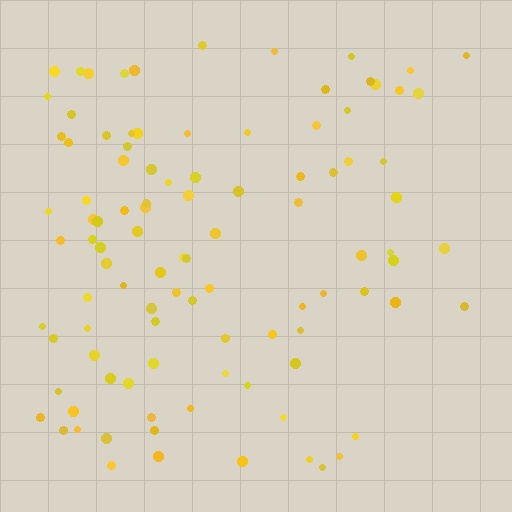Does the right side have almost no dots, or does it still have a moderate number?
Still a moderate number, just noticeably fewer than the left.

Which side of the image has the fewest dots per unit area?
The right.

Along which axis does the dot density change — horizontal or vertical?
Horizontal.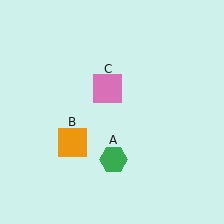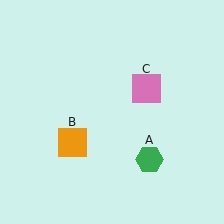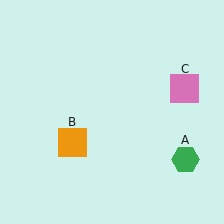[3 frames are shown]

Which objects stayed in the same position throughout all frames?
Orange square (object B) remained stationary.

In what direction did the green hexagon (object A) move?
The green hexagon (object A) moved right.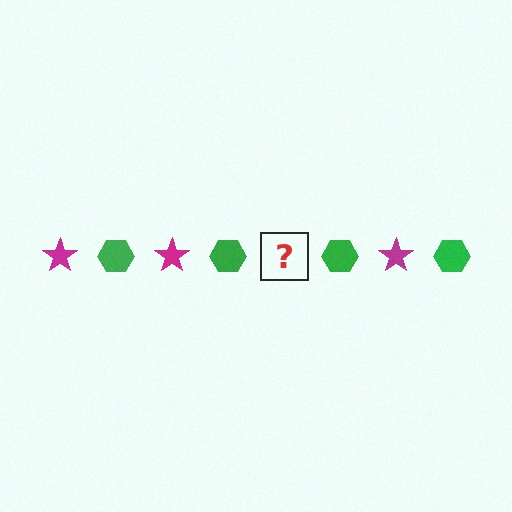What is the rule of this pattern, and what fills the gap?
The rule is that the pattern alternates between magenta star and green hexagon. The gap should be filled with a magenta star.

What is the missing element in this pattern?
The missing element is a magenta star.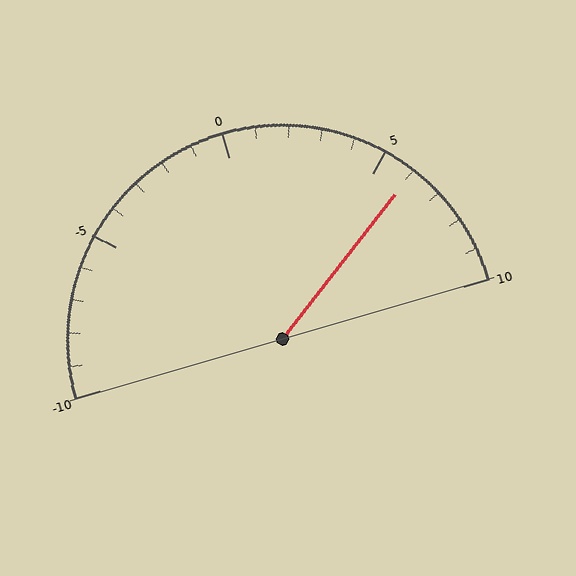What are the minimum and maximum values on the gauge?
The gauge ranges from -10 to 10.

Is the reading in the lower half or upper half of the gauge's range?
The reading is in the upper half of the range (-10 to 10).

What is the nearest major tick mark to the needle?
The nearest major tick mark is 5.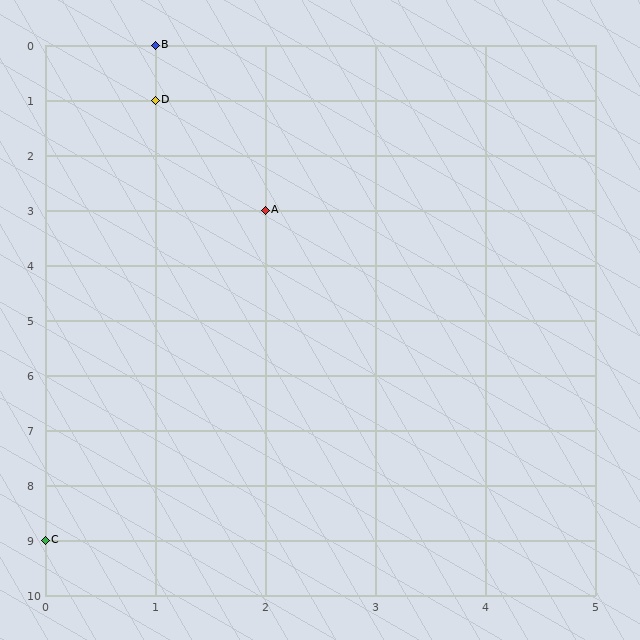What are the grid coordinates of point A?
Point A is at grid coordinates (2, 3).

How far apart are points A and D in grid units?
Points A and D are 1 column and 2 rows apart (about 2.2 grid units diagonally).